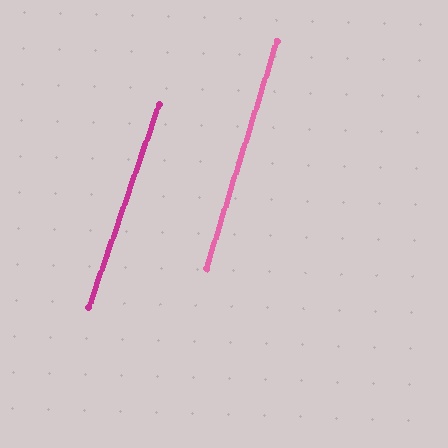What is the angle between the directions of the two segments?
Approximately 2 degrees.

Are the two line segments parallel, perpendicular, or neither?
Parallel — their directions differ by only 1.8°.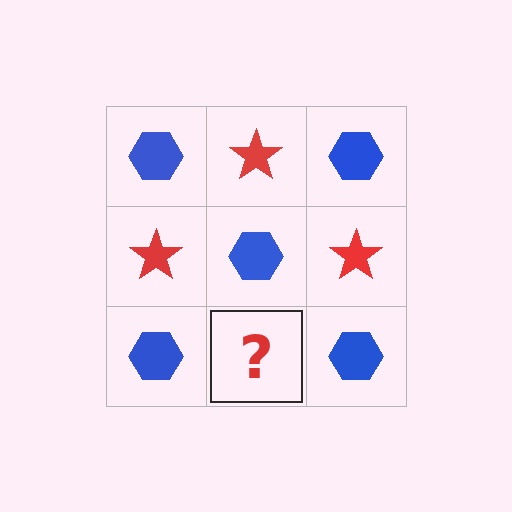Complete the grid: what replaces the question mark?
The question mark should be replaced with a red star.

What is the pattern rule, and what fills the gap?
The rule is that it alternates blue hexagon and red star in a checkerboard pattern. The gap should be filled with a red star.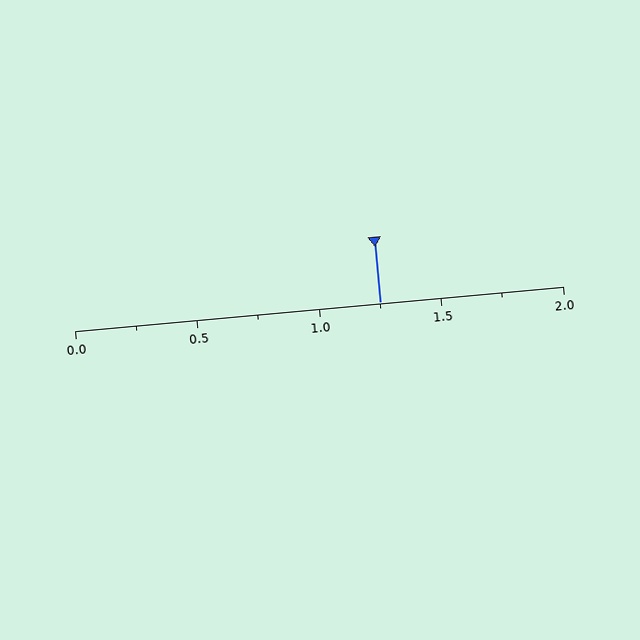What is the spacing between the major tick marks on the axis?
The major ticks are spaced 0.5 apart.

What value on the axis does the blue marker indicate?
The marker indicates approximately 1.25.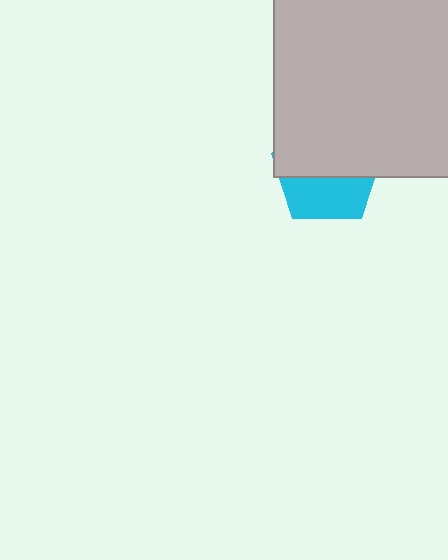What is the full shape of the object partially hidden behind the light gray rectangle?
The partially hidden object is a cyan pentagon.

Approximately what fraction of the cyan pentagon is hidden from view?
Roughly 58% of the cyan pentagon is hidden behind the light gray rectangle.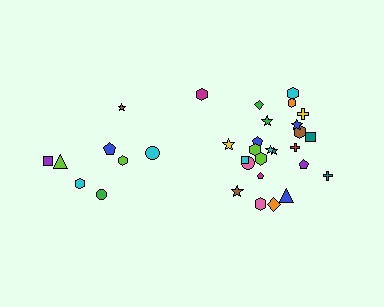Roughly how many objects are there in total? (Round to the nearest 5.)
Roughly 35 objects in total.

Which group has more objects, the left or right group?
The right group.